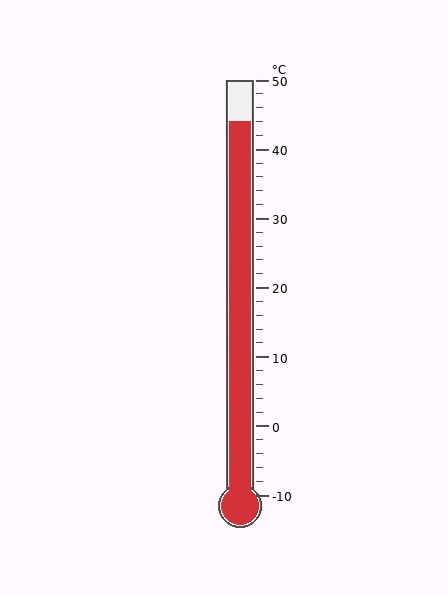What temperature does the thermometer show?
The thermometer shows approximately 44°C.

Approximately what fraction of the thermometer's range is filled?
The thermometer is filled to approximately 90% of its range.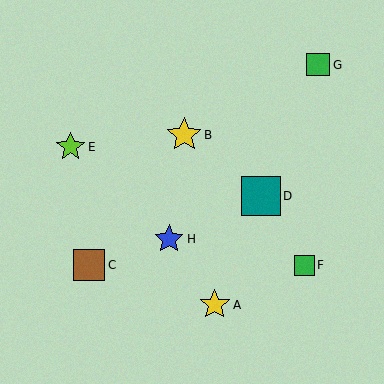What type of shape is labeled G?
Shape G is a green square.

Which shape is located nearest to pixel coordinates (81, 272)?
The brown square (labeled C) at (89, 265) is nearest to that location.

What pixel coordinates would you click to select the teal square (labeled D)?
Click at (261, 196) to select the teal square D.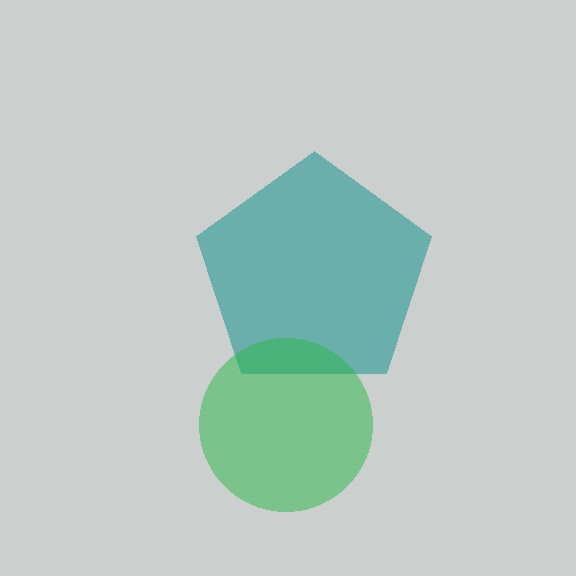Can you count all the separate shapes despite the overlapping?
Yes, there are 2 separate shapes.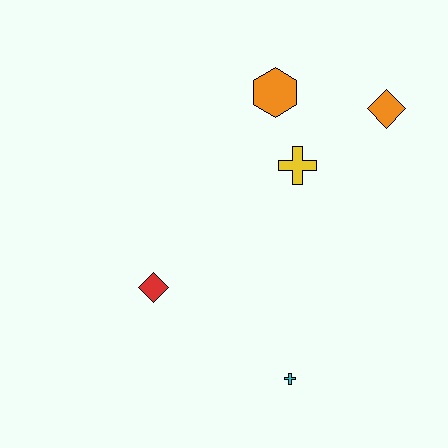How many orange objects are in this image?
There are 2 orange objects.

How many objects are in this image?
There are 5 objects.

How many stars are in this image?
There are no stars.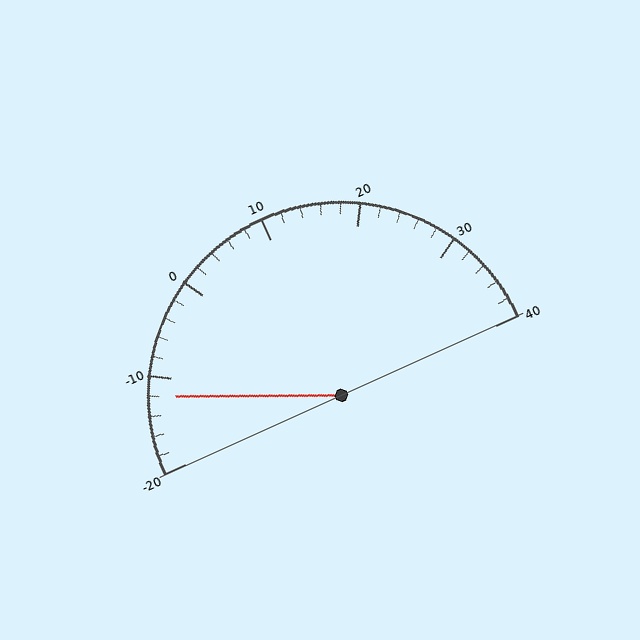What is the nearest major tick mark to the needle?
The nearest major tick mark is -10.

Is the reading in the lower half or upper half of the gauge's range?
The reading is in the lower half of the range (-20 to 40).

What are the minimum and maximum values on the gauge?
The gauge ranges from -20 to 40.